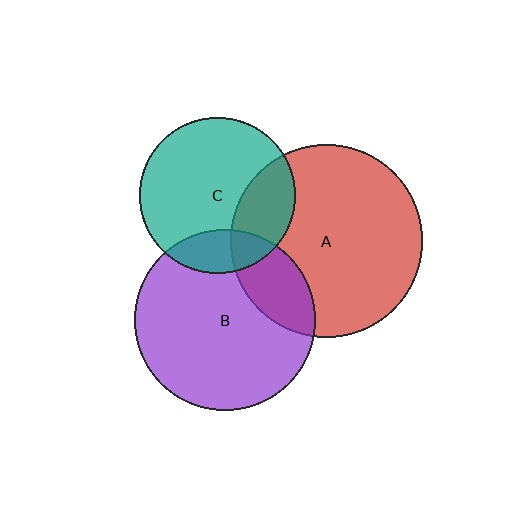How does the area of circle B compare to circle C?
Approximately 1.4 times.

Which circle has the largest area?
Circle A (red).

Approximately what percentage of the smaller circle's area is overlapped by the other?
Approximately 25%.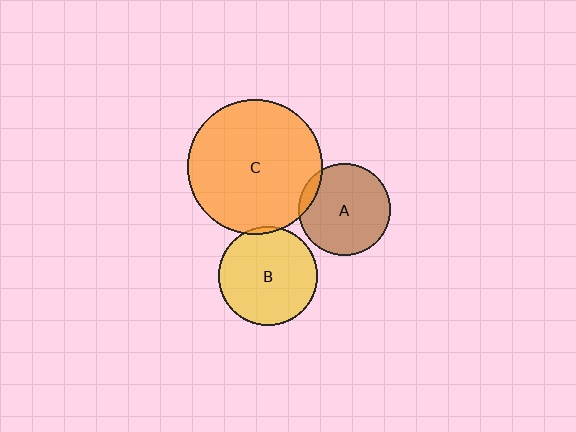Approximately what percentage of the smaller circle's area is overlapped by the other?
Approximately 5%.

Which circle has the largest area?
Circle C (orange).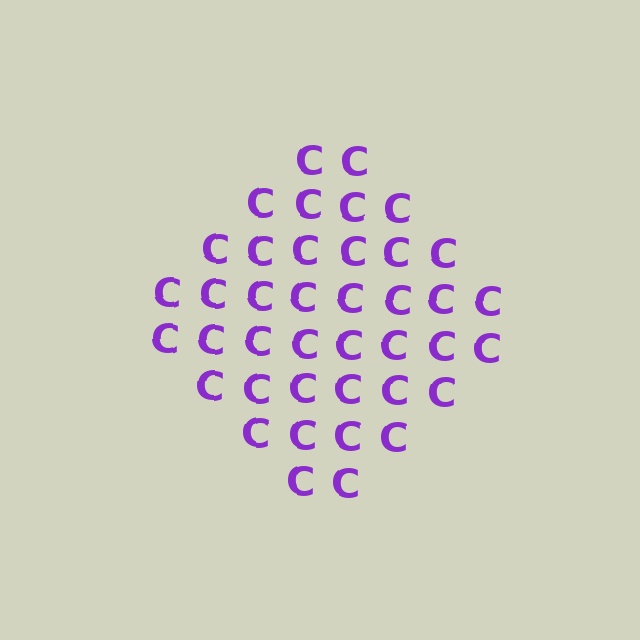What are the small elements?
The small elements are letter C's.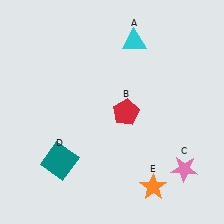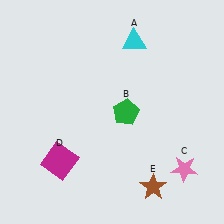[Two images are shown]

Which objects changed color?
B changed from red to green. D changed from teal to magenta. E changed from orange to brown.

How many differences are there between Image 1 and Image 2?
There are 3 differences between the two images.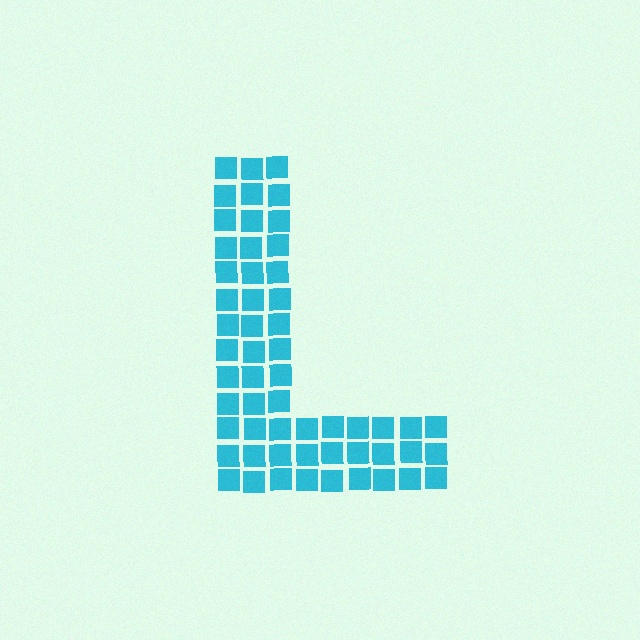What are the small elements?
The small elements are squares.